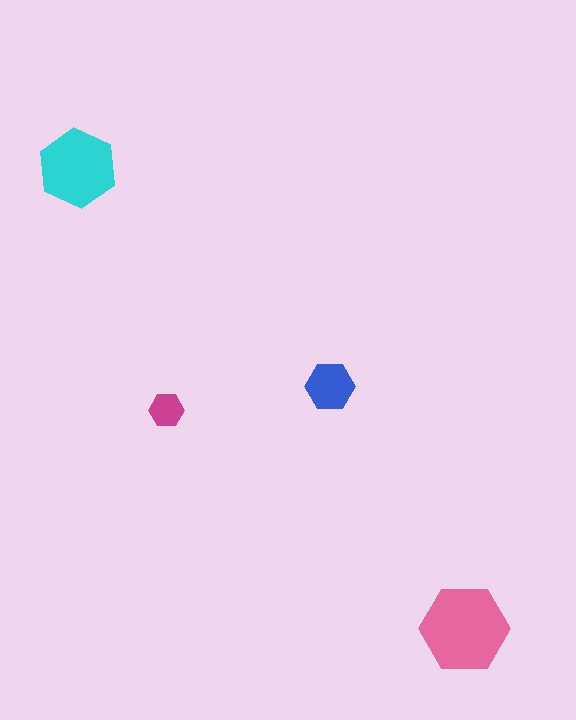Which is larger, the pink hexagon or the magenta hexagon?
The pink one.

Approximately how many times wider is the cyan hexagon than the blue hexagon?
About 1.5 times wider.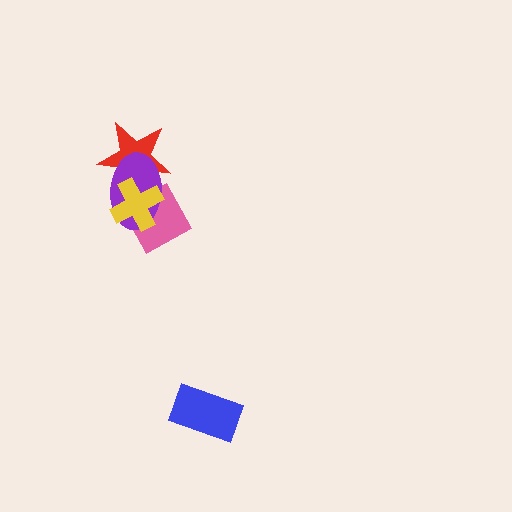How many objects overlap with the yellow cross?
3 objects overlap with the yellow cross.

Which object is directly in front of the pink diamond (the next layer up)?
The red star is directly in front of the pink diamond.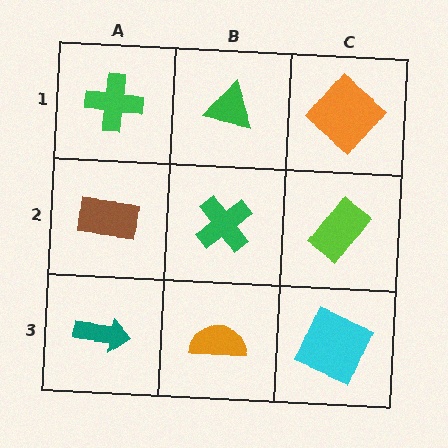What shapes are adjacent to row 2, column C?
An orange diamond (row 1, column C), a cyan square (row 3, column C), a green cross (row 2, column B).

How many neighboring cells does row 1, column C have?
2.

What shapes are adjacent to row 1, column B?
A green cross (row 2, column B), a green cross (row 1, column A), an orange diamond (row 1, column C).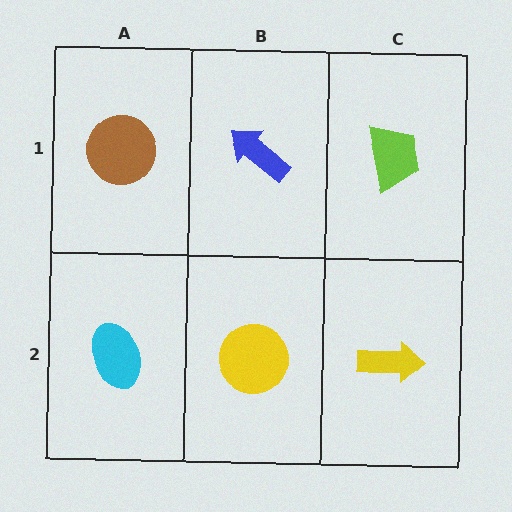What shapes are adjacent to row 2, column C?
A lime trapezoid (row 1, column C), a yellow circle (row 2, column B).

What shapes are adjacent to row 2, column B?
A blue arrow (row 1, column B), a cyan ellipse (row 2, column A), a yellow arrow (row 2, column C).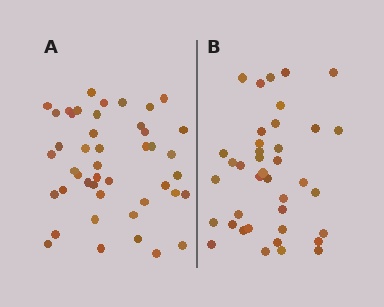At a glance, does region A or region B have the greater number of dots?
Region A (the left region) has more dots.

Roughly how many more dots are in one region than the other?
Region A has about 6 more dots than region B.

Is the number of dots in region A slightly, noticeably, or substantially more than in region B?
Region A has only slightly more — the two regions are fairly close. The ratio is roughly 1.2 to 1.